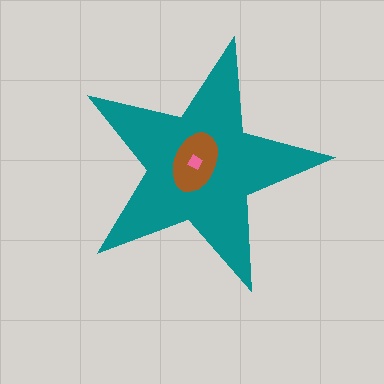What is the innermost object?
The pink diamond.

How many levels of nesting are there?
3.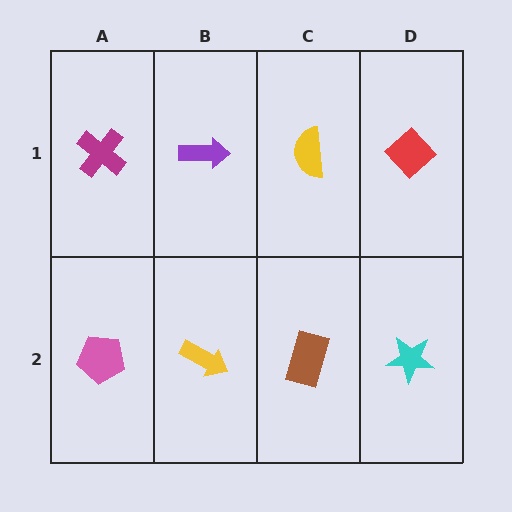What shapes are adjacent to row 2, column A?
A magenta cross (row 1, column A), a yellow arrow (row 2, column B).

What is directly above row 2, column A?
A magenta cross.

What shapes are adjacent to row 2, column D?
A red diamond (row 1, column D), a brown rectangle (row 2, column C).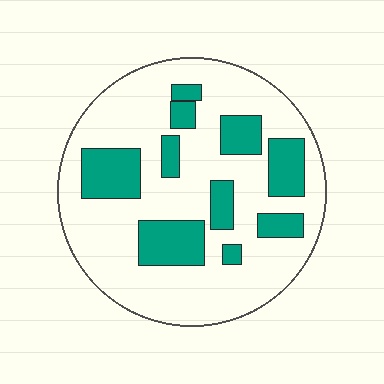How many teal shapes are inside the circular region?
10.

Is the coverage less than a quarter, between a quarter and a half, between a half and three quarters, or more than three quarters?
Between a quarter and a half.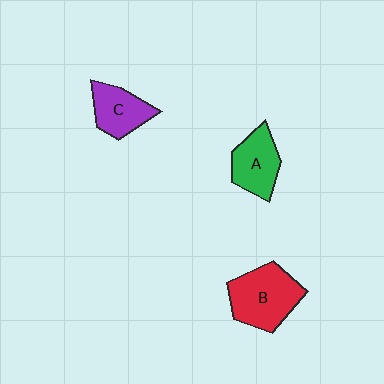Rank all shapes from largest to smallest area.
From largest to smallest: B (red), A (green), C (purple).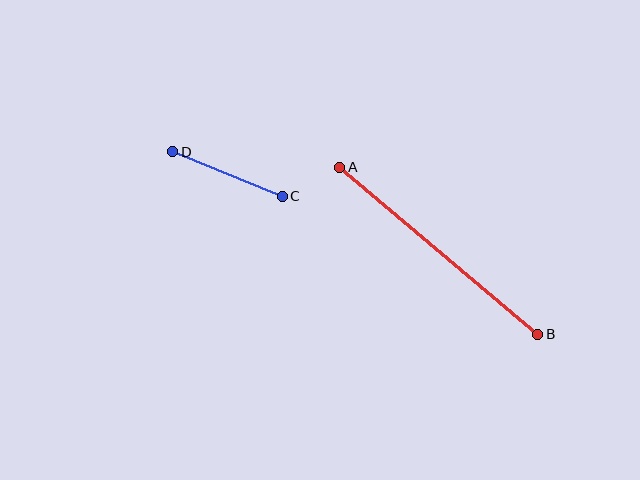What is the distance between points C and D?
The distance is approximately 118 pixels.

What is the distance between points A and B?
The distance is approximately 259 pixels.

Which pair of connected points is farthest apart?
Points A and B are farthest apart.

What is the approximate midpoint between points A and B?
The midpoint is at approximately (439, 251) pixels.